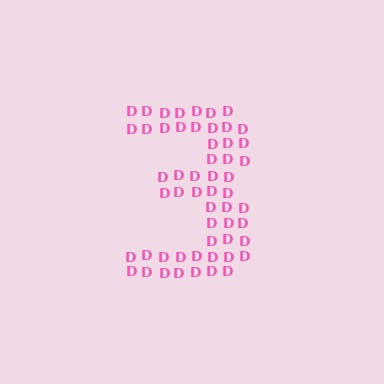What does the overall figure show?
The overall figure shows the digit 3.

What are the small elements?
The small elements are letter D's.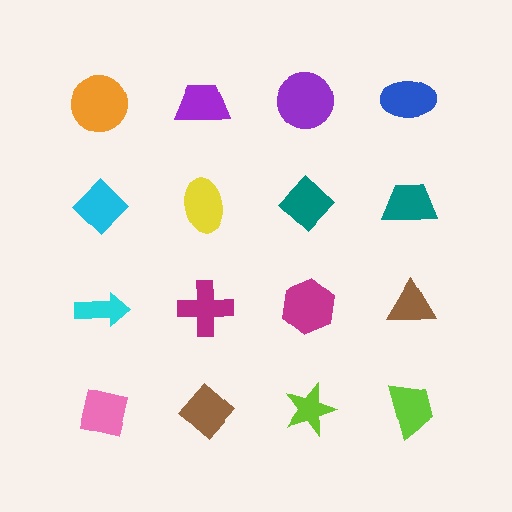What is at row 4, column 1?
A pink square.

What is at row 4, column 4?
A lime trapezoid.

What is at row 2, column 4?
A teal trapezoid.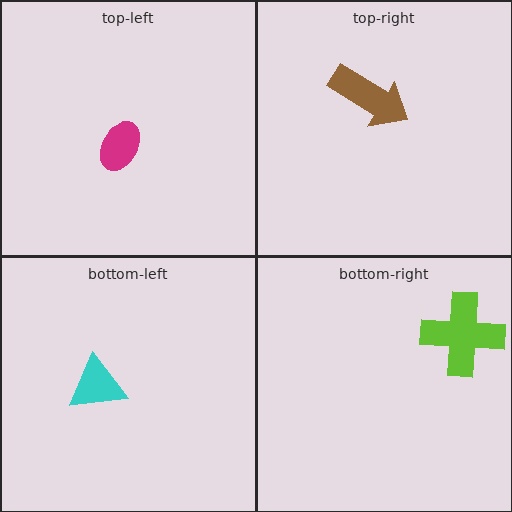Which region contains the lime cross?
The bottom-right region.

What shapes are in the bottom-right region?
The lime cross.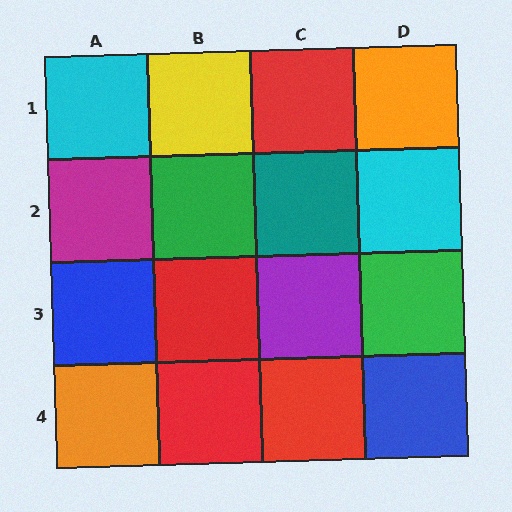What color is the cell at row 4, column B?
Red.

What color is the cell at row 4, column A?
Orange.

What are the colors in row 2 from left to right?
Magenta, green, teal, cyan.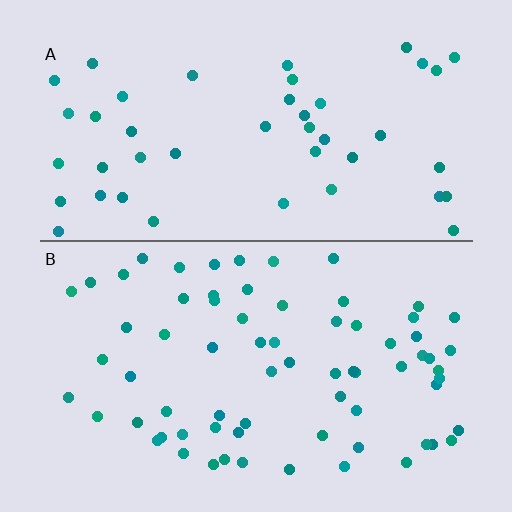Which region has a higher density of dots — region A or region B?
B (the bottom).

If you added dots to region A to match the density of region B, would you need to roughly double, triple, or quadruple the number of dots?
Approximately double.